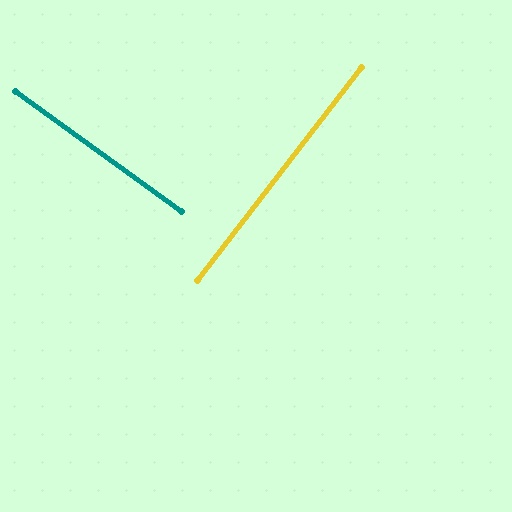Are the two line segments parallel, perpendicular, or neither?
Perpendicular — they meet at approximately 88°.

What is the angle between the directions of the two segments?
Approximately 88 degrees.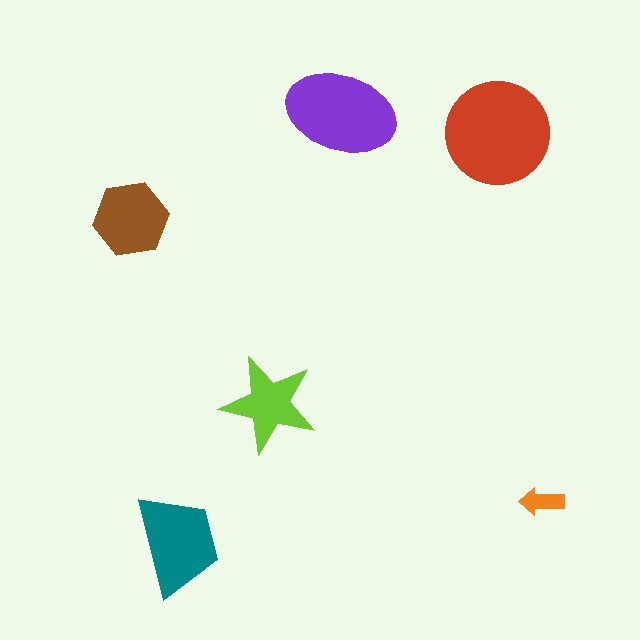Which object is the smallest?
The orange arrow.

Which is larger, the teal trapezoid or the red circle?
The red circle.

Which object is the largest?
The red circle.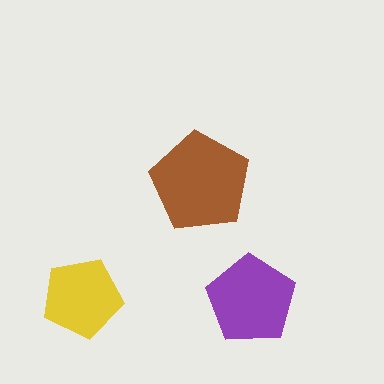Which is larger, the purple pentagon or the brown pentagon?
The brown one.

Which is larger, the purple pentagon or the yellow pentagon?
The purple one.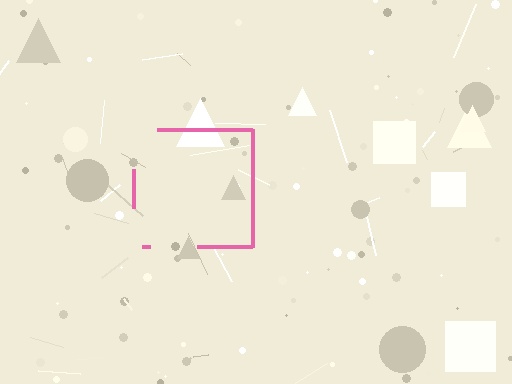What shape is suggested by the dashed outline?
The dashed outline suggests a square.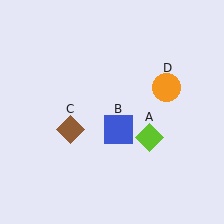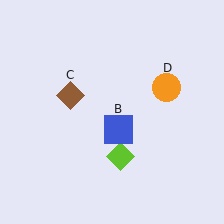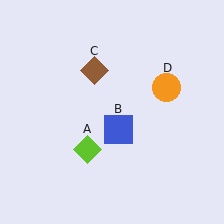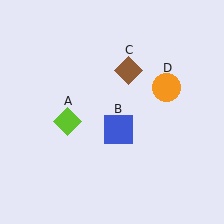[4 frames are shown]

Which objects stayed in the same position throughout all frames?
Blue square (object B) and orange circle (object D) remained stationary.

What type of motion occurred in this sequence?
The lime diamond (object A), brown diamond (object C) rotated clockwise around the center of the scene.